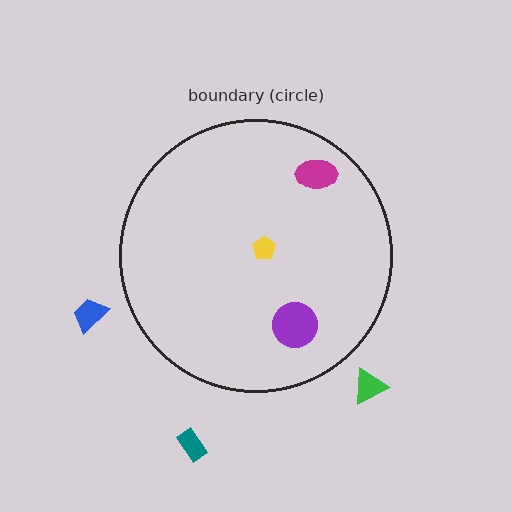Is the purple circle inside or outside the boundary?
Inside.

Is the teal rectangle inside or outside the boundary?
Outside.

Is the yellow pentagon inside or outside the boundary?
Inside.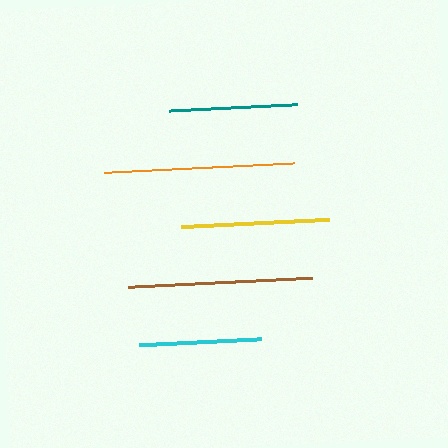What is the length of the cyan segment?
The cyan segment is approximately 122 pixels long.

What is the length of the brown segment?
The brown segment is approximately 184 pixels long.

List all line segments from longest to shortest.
From longest to shortest: orange, brown, yellow, teal, cyan.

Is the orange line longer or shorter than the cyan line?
The orange line is longer than the cyan line.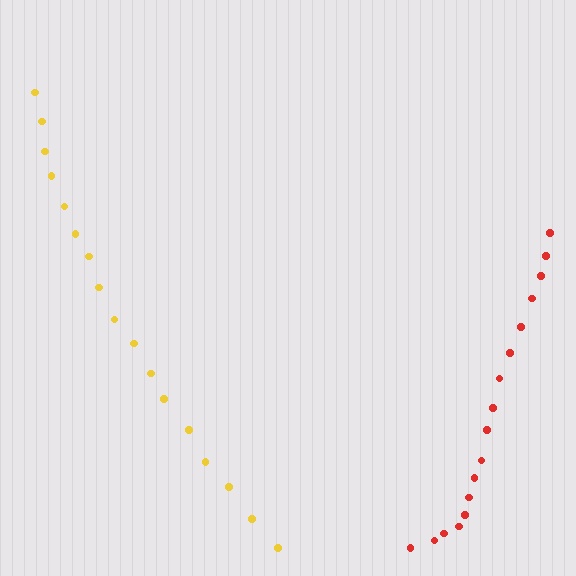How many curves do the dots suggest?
There are 2 distinct paths.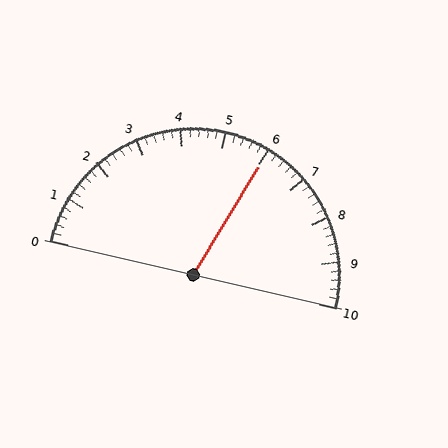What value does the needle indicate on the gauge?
The needle indicates approximately 6.0.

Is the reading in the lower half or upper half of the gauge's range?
The reading is in the upper half of the range (0 to 10).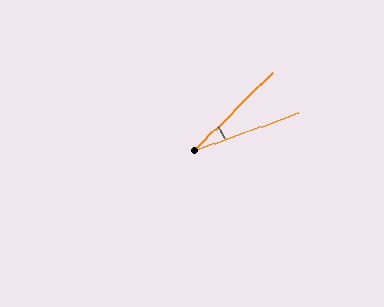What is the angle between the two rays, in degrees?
Approximately 25 degrees.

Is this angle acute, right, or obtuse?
It is acute.